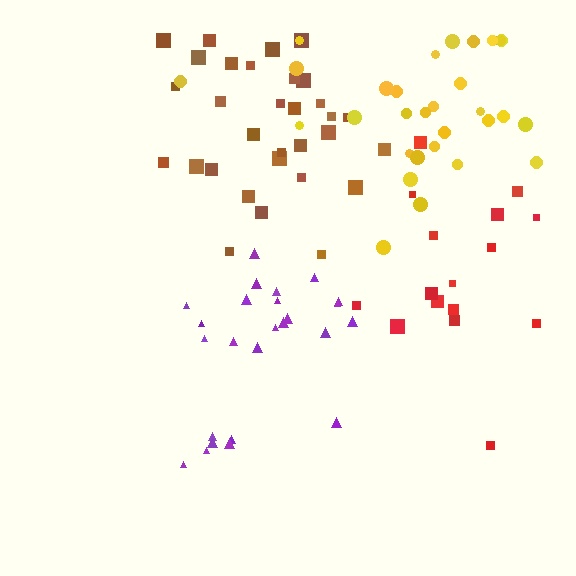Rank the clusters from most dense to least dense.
brown, purple, yellow, red.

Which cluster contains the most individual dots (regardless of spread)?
Brown (31).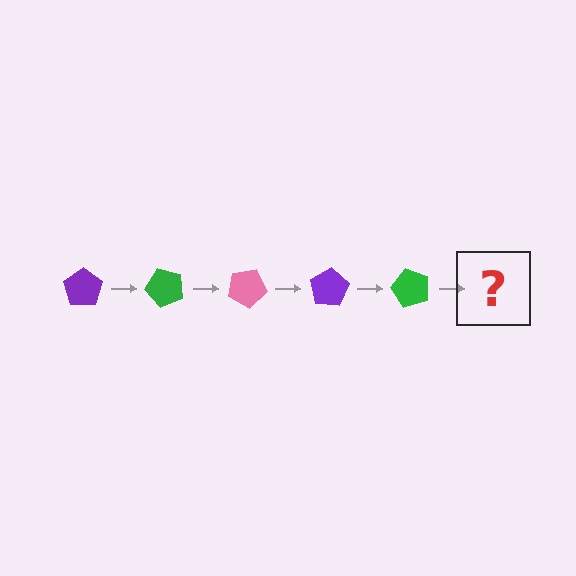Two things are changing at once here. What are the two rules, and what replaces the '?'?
The two rules are that it rotates 50 degrees each step and the color cycles through purple, green, and pink. The '?' should be a pink pentagon, rotated 250 degrees from the start.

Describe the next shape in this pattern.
It should be a pink pentagon, rotated 250 degrees from the start.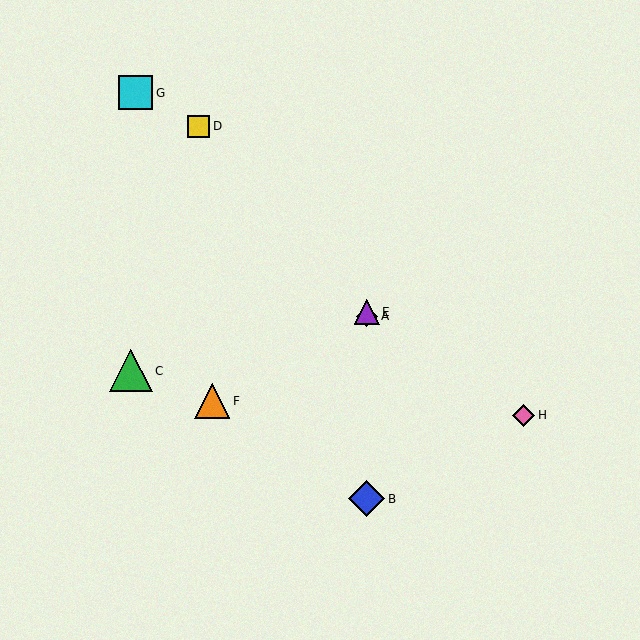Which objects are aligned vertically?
Objects A, B, E are aligned vertically.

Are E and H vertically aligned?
No, E is at x≈367 and H is at x≈524.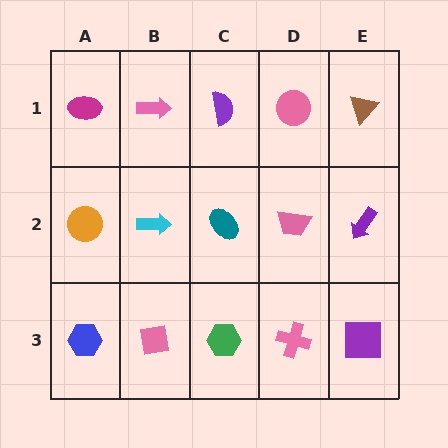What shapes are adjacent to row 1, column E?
A purple arrow (row 2, column E), a pink circle (row 1, column D).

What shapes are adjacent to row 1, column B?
A cyan arrow (row 2, column B), a magenta ellipse (row 1, column A), a purple semicircle (row 1, column C).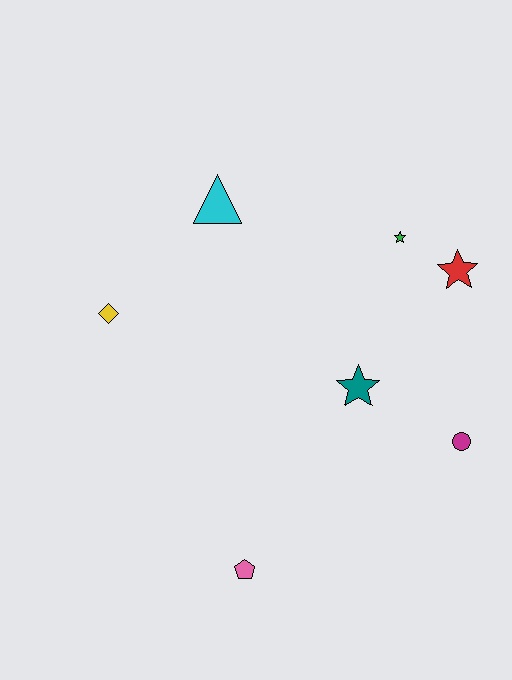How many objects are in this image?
There are 7 objects.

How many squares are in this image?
There are no squares.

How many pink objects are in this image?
There is 1 pink object.